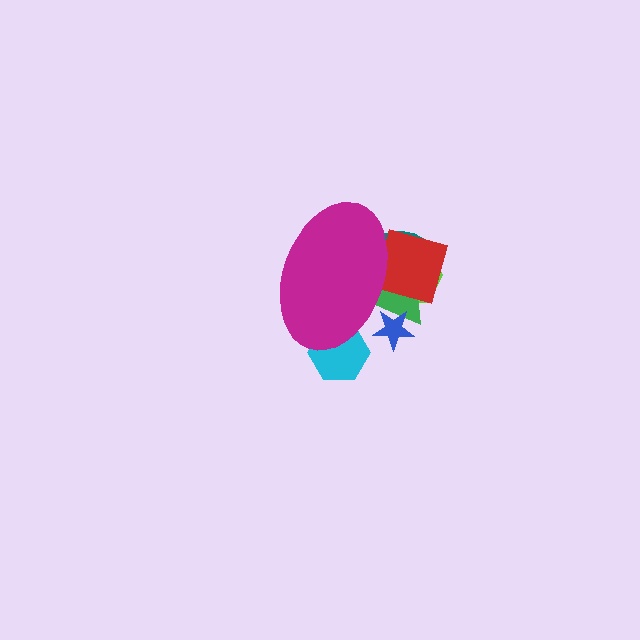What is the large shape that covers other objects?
A magenta ellipse.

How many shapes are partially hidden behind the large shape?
6 shapes are partially hidden.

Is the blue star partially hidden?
Yes, the blue star is partially hidden behind the magenta ellipse.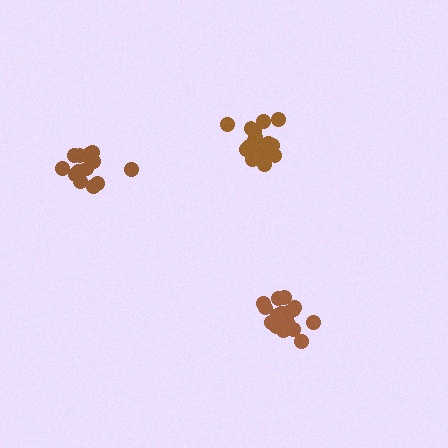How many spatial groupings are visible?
There are 3 spatial groupings.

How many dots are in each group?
Group 1: 16 dots, Group 2: 14 dots, Group 3: 18 dots (48 total).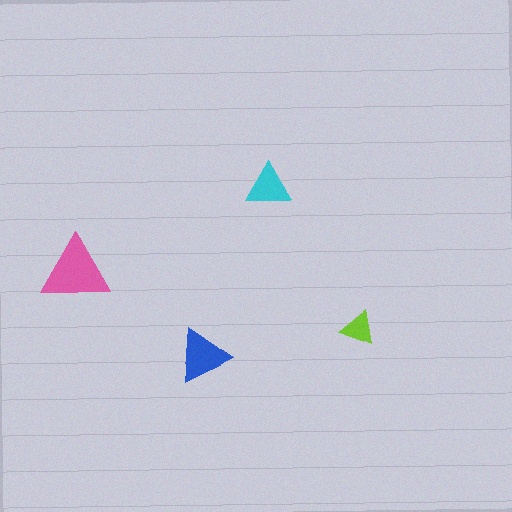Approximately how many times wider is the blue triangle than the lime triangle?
About 1.5 times wider.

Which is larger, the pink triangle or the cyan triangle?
The pink one.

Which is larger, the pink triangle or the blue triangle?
The pink one.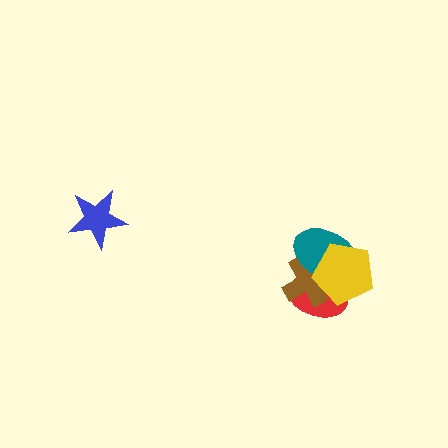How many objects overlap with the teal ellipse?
3 objects overlap with the teal ellipse.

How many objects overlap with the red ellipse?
3 objects overlap with the red ellipse.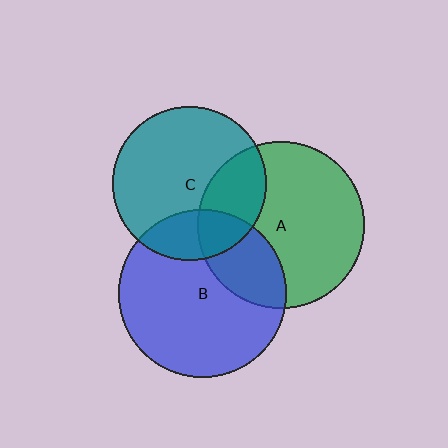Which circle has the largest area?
Circle B (blue).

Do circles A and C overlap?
Yes.